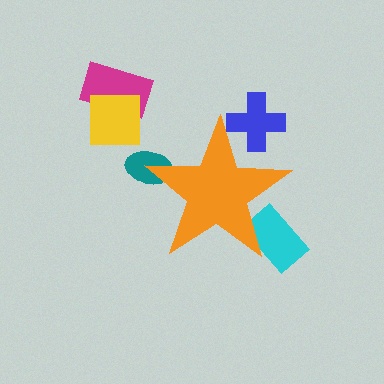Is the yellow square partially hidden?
No, the yellow square is fully visible.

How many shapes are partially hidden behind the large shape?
3 shapes are partially hidden.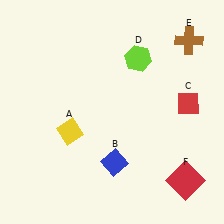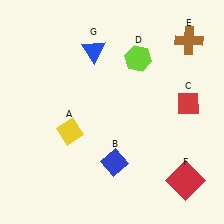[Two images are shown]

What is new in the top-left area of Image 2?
A blue triangle (G) was added in the top-left area of Image 2.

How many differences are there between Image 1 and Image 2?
There is 1 difference between the two images.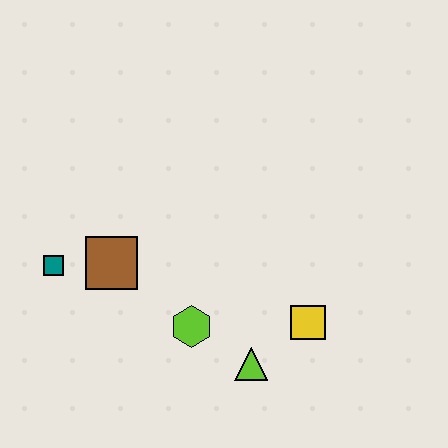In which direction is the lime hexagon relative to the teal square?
The lime hexagon is to the right of the teal square.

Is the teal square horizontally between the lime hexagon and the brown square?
No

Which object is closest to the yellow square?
The lime triangle is closest to the yellow square.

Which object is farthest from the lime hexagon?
The teal square is farthest from the lime hexagon.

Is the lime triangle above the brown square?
No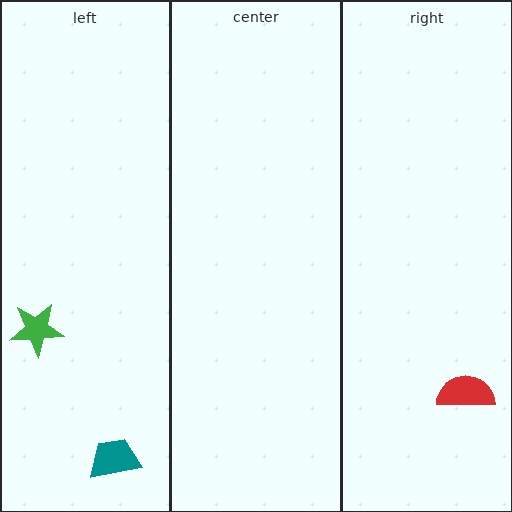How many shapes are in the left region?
2.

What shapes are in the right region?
The red semicircle.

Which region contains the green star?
The left region.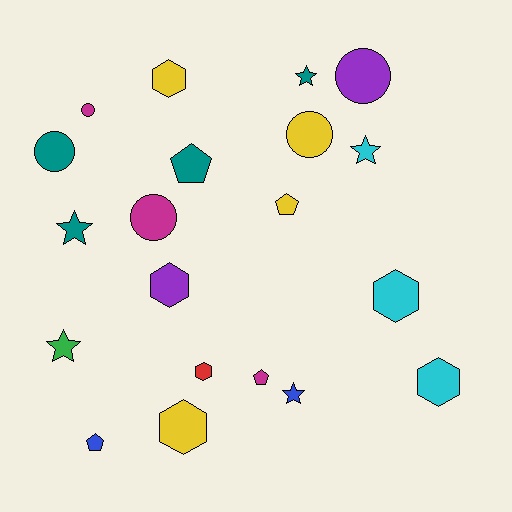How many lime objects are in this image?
There are no lime objects.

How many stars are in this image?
There are 5 stars.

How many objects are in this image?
There are 20 objects.